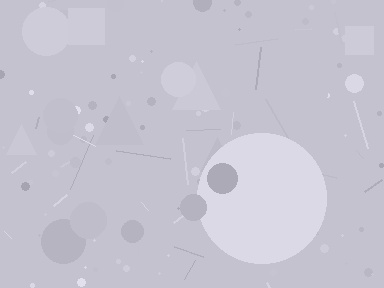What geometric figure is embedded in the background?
A circle is embedded in the background.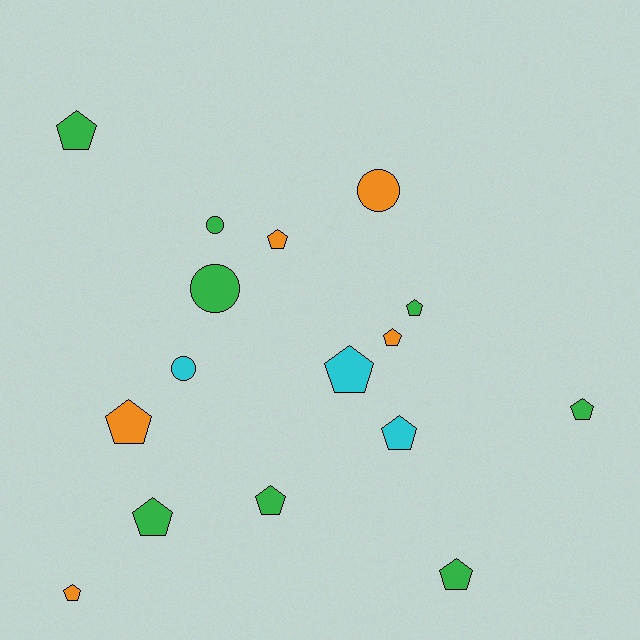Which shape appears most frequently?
Pentagon, with 12 objects.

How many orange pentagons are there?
There are 4 orange pentagons.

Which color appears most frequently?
Green, with 8 objects.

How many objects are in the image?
There are 16 objects.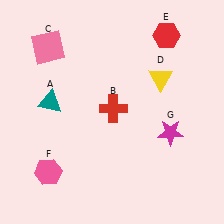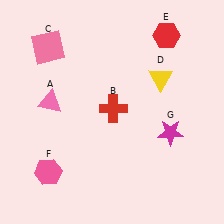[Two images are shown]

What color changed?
The triangle (A) changed from teal in Image 1 to pink in Image 2.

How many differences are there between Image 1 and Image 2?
There is 1 difference between the two images.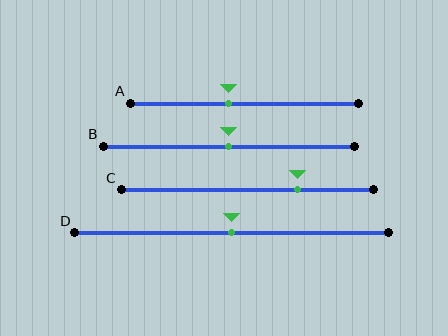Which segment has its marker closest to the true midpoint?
Segment B has its marker closest to the true midpoint.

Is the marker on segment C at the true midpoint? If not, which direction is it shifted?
No, the marker on segment C is shifted to the right by about 20% of the segment length.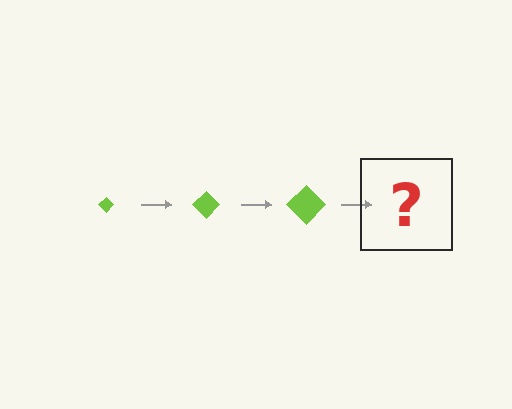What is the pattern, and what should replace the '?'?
The pattern is that the diamond gets progressively larger each step. The '?' should be a lime diamond, larger than the previous one.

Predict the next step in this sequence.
The next step is a lime diamond, larger than the previous one.